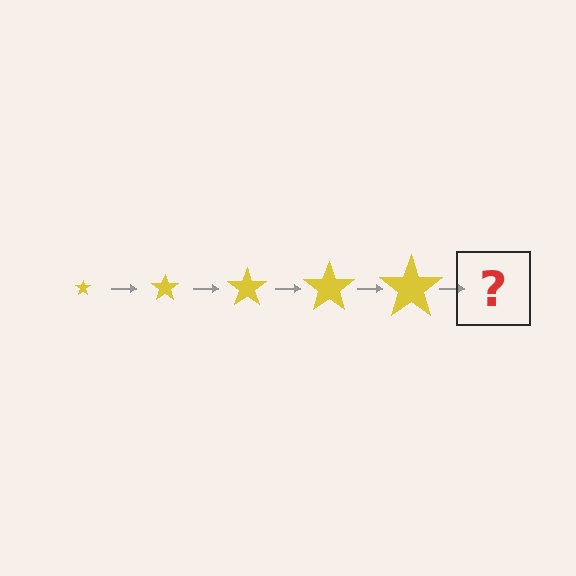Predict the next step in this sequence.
The next step is a yellow star, larger than the previous one.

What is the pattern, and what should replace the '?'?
The pattern is that the star gets progressively larger each step. The '?' should be a yellow star, larger than the previous one.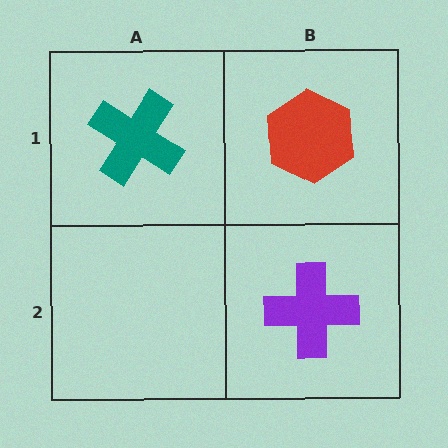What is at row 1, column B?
A red hexagon.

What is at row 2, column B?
A purple cross.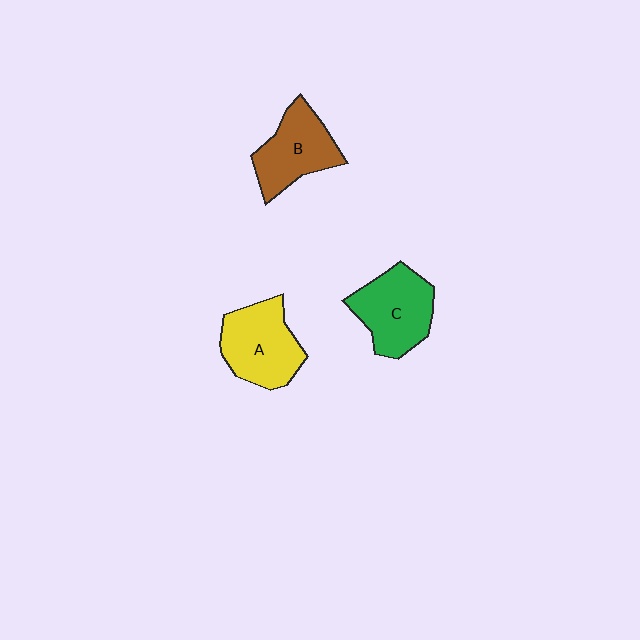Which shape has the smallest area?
Shape B (brown).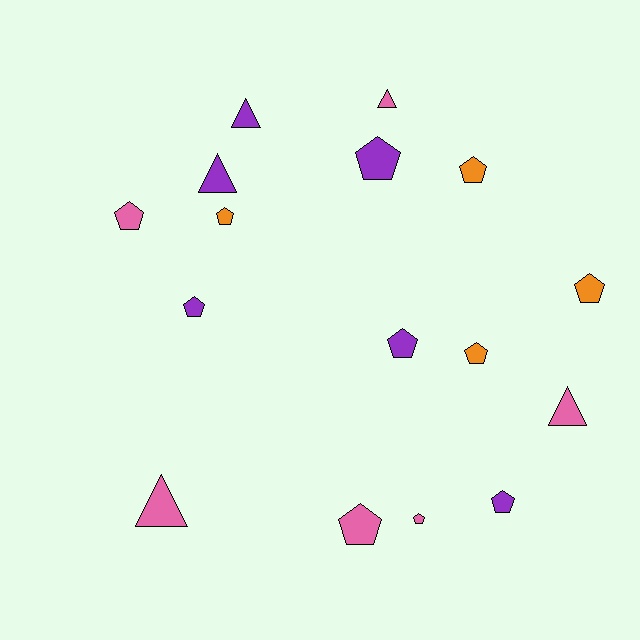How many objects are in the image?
There are 16 objects.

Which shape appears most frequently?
Pentagon, with 11 objects.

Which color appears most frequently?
Pink, with 6 objects.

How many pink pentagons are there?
There are 3 pink pentagons.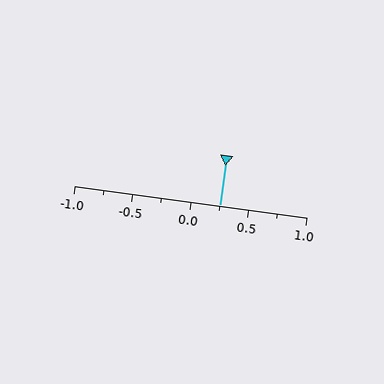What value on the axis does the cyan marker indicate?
The marker indicates approximately 0.25.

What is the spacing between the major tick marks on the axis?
The major ticks are spaced 0.5 apart.